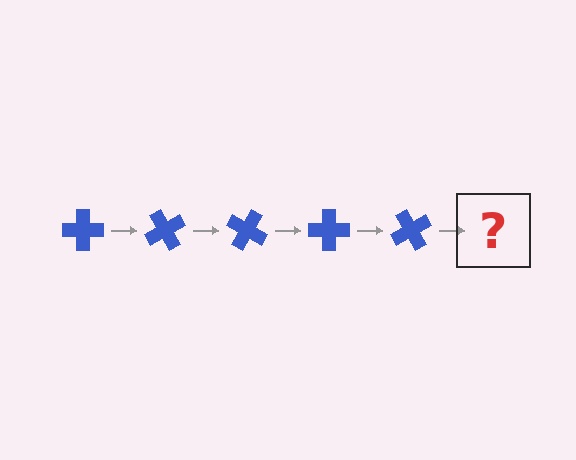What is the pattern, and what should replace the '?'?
The pattern is that the cross rotates 60 degrees each step. The '?' should be a blue cross rotated 300 degrees.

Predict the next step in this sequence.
The next step is a blue cross rotated 300 degrees.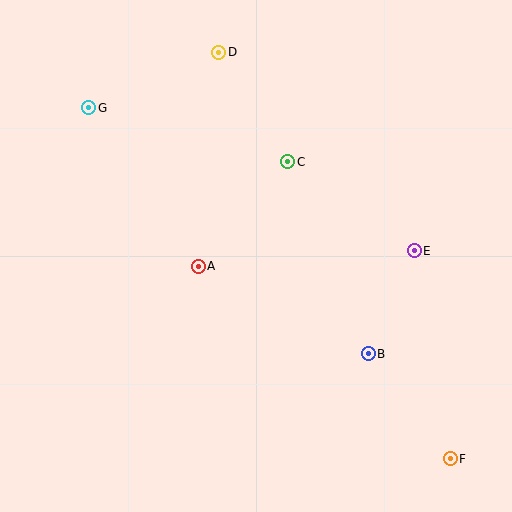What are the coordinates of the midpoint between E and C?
The midpoint between E and C is at (351, 206).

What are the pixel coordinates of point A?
Point A is at (198, 266).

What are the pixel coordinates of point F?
Point F is at (450, 459).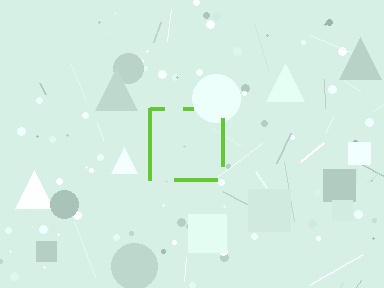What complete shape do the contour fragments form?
The contour fragments form a square.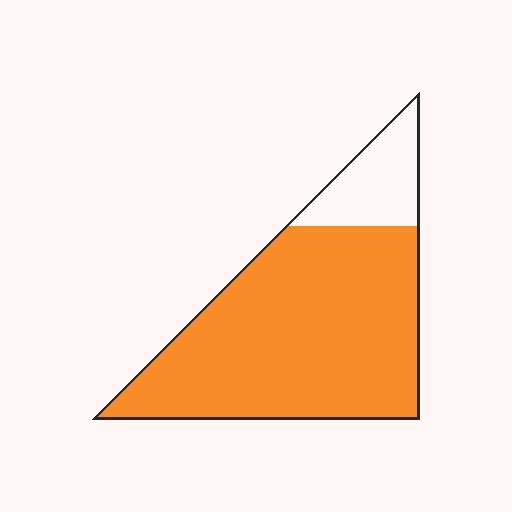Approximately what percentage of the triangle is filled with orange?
Approximately 85%.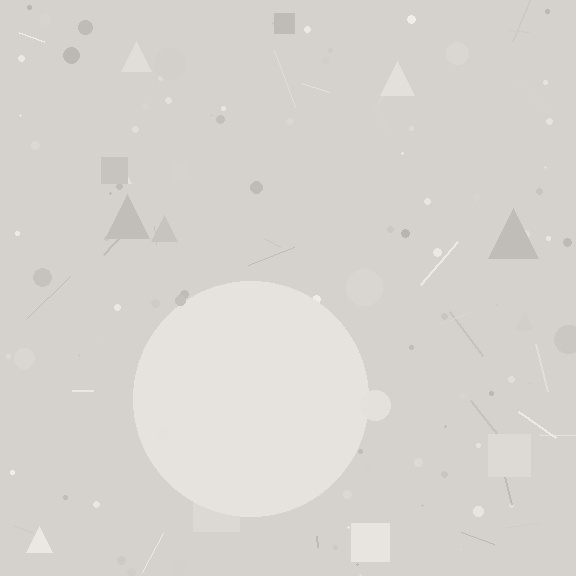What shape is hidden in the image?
A circle is hidden in the image.